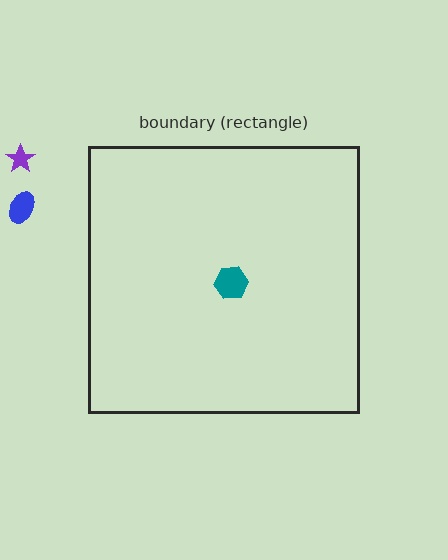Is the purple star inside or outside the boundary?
Outside.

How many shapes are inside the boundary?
1 inside, 2 outside.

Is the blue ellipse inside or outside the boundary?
Outside.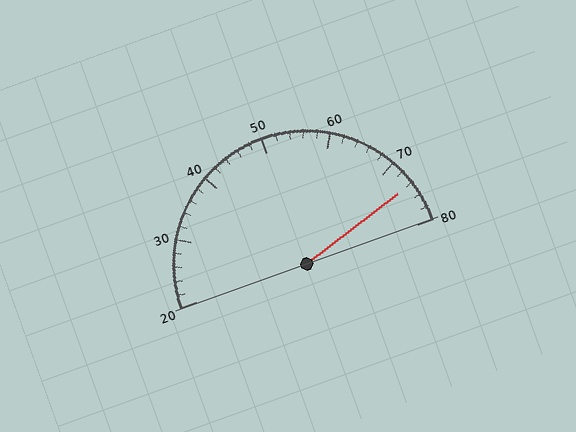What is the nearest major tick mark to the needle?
The nearest major tick mark is 70.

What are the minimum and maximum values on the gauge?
The gauge ranges from 20 to 80.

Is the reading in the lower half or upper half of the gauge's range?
The reading is in the upper half of the range (20 to 80).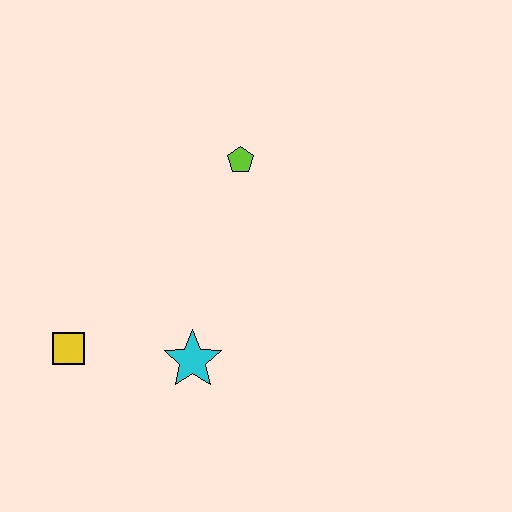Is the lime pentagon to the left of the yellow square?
No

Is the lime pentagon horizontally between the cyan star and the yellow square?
No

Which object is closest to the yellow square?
The cyan star is closest to the yellow square.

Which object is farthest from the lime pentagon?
The yellow square is farthest from the lime pentagon.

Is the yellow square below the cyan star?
No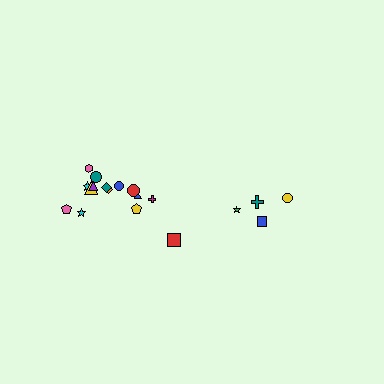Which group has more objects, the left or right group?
The left group.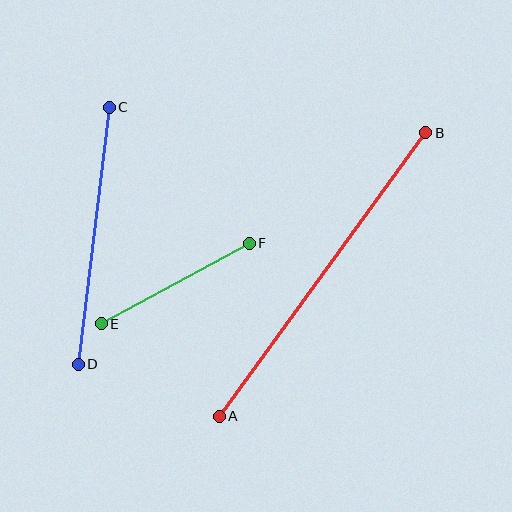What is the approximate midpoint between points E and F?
The midpoint is at approximately (175, 284) pixels.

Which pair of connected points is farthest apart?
Points A and B are farthest apart.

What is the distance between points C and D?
The distance is approximately 259 pixels.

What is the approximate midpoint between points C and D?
The midpoint is at approximately (94, 236) pixels.